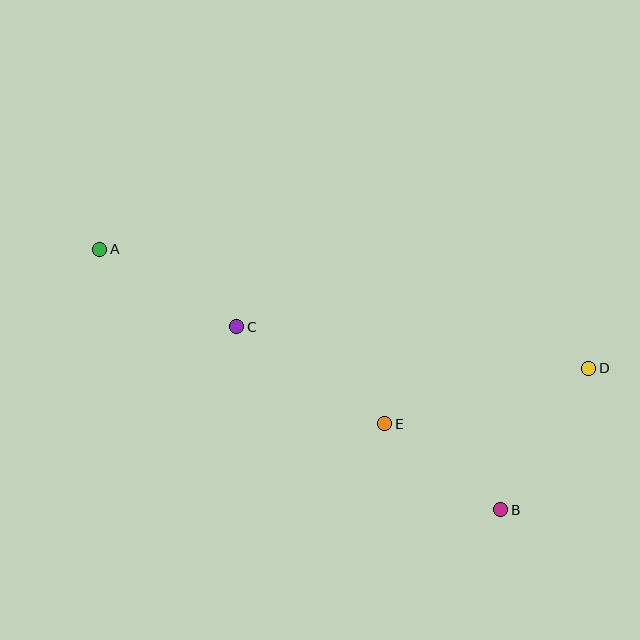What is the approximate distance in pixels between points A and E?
The distance between A and E is approximately 334 pixels.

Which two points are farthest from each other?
Points A and D are farthest from each other.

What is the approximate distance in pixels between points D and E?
The distance between D and E is approximately 211 pixels.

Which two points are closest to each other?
Points B and E are closest to each other.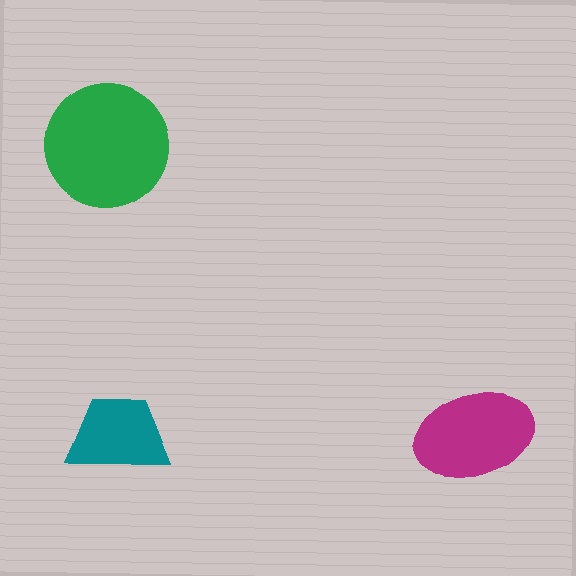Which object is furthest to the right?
The magenta ellipse is rightmost.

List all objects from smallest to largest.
The teal trapezoid, the magenta ellipse, the green circle.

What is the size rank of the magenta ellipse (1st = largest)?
2nd.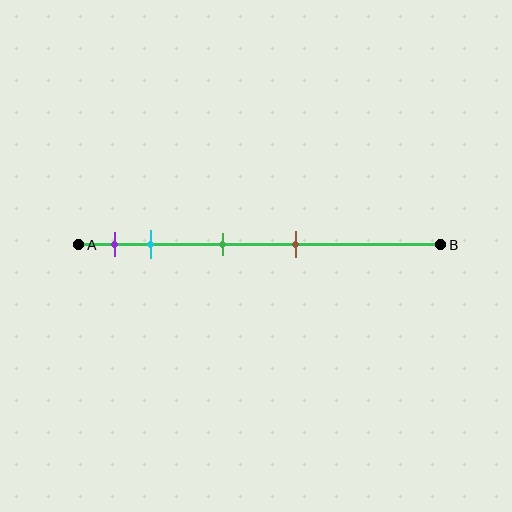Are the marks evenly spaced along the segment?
No, the marks are not evenly spaced.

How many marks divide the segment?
There are 4 marks dividing the segment.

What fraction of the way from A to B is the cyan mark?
The cyan mark is approximately 20% (0.2) of the way from A to B.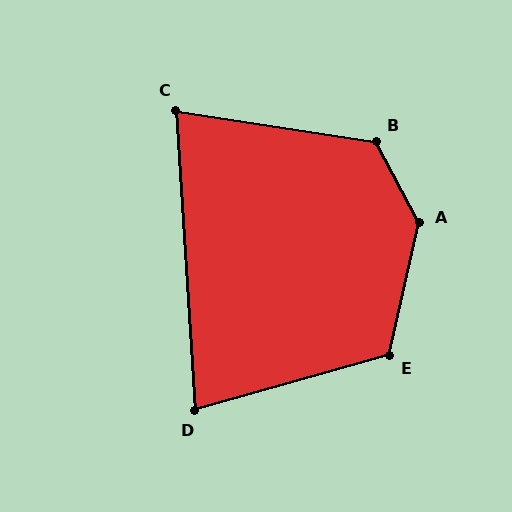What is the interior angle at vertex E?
Approximately 118 degrees (obtuse).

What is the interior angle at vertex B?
Approximately 126 degrees (obtuse).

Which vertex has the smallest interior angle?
C, at approximately 77 degrees.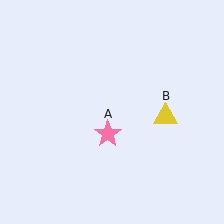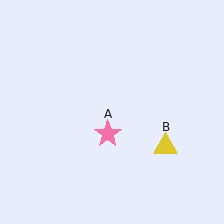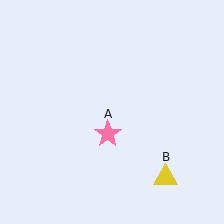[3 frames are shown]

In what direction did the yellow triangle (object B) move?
The yellow triangle (object B) moved down.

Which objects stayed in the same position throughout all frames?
Pink star (object A) remained stationary.